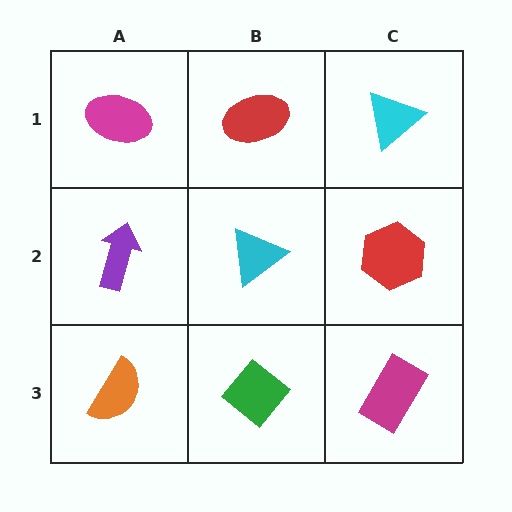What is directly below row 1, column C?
A red hexagon.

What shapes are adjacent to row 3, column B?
A cyan triangle (row 2, column B), an orange semicircle (row 3, column A), a magenta rectangle (row 3, column C).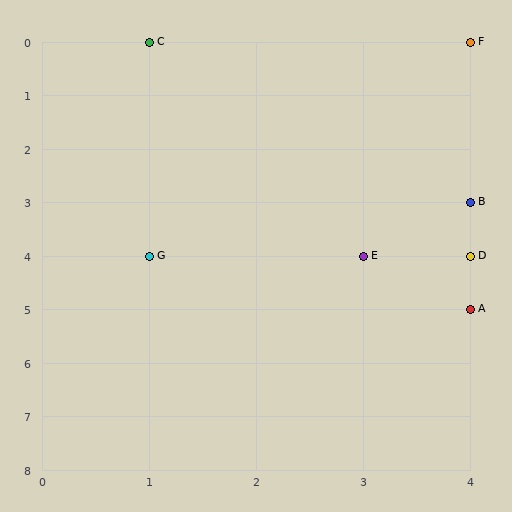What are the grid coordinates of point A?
Point A is at grid coordinates (4, 5).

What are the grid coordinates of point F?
Point F is at grid coordinates (4, 0).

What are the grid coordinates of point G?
Point G is at grid coordinates (1, 4).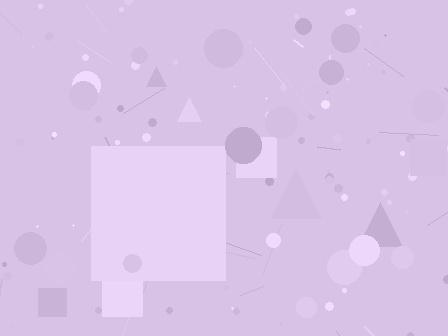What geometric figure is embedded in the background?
A square is embedded in the background.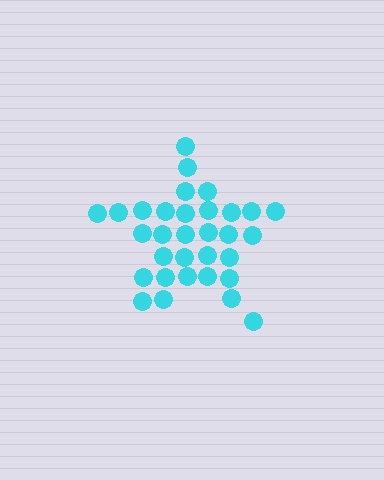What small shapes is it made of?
It is made of small circles.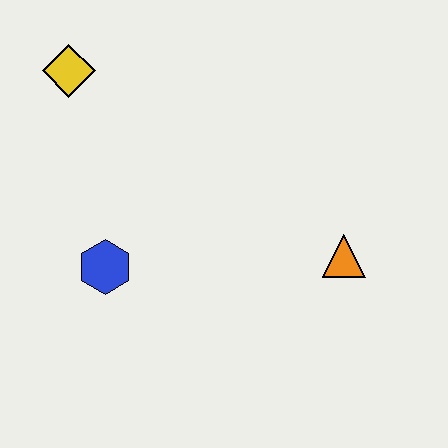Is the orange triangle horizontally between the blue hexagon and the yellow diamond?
No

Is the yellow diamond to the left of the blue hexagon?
Yes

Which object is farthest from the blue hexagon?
The orange triangle is farthest from the blue hexagon.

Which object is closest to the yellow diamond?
The blue hexagon is closest to the yellow diamond.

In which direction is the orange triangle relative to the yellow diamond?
The orange triangle is to the right of the yellow diamond.